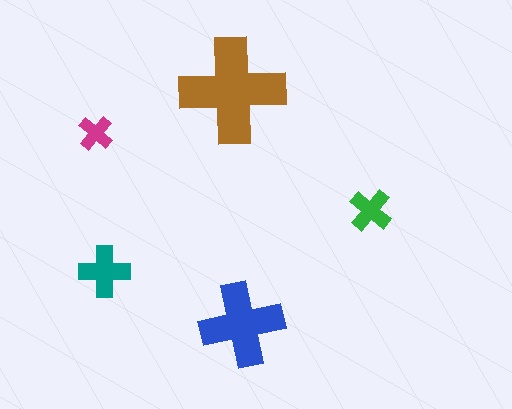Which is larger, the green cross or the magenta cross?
The green one.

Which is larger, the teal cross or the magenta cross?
The teal one.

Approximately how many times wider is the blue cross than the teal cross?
About 1.5 times wider.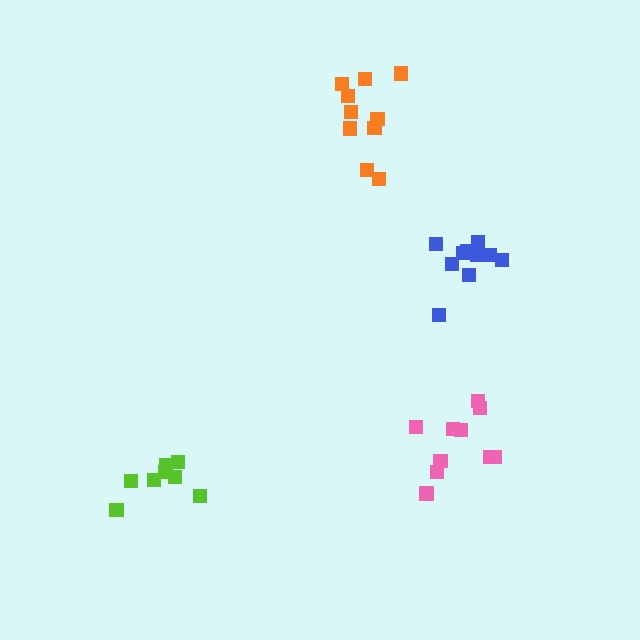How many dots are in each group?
Group 1: 10 dots, Group 2: 10 dots, Group 3: 10 dots, Group 4: 8 dots (38 total).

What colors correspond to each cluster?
The clusters are colored: blue, pink, orange, lime.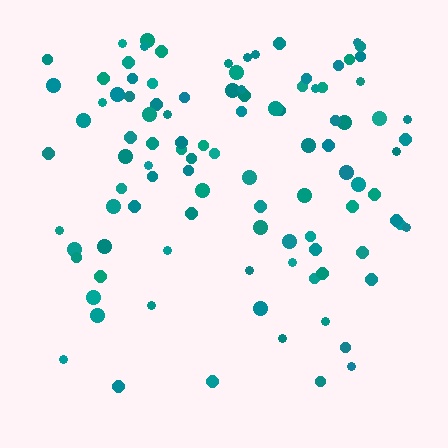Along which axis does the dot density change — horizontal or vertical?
Vertical.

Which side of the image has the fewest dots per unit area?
The bottom.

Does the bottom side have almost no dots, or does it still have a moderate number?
Still a moderate number, just noticeably fewer than the top.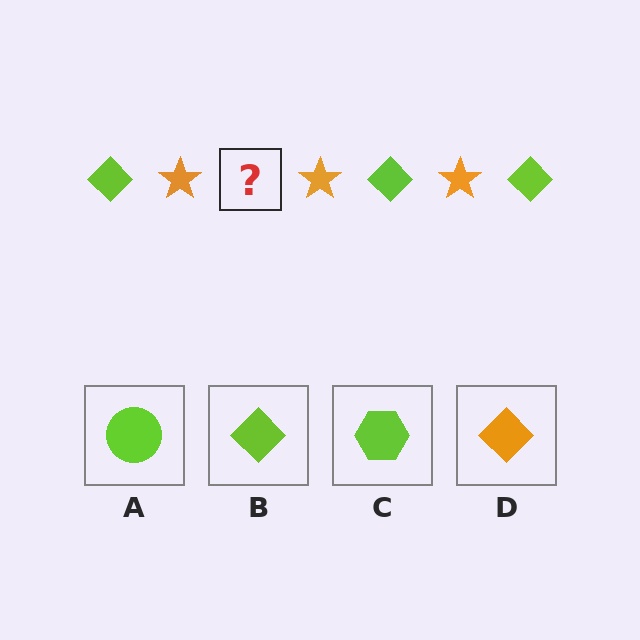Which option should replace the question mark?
Option B.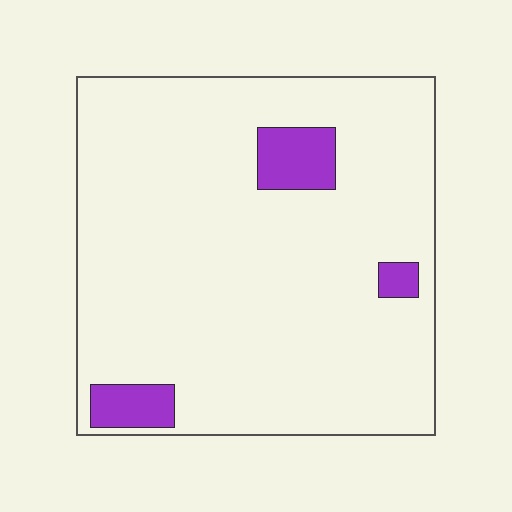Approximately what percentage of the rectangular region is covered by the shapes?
Approximately 10%.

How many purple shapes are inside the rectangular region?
3.